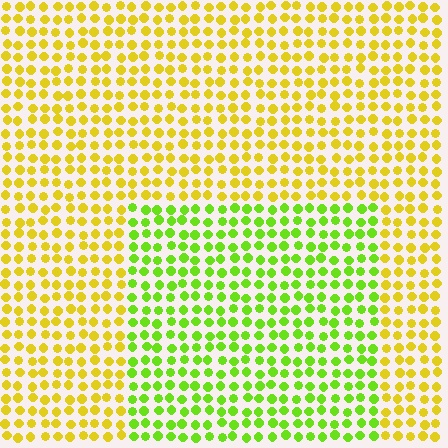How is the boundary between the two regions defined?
The boundary is defined purely by a slight shift in hue (about 43 degrees). Spacing, size, and orientation are identical on both sides.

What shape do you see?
I see a rectangle.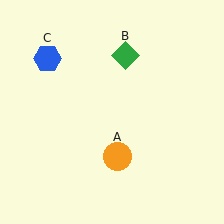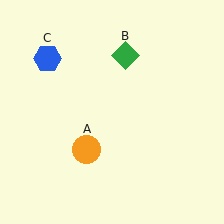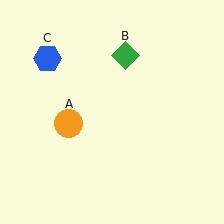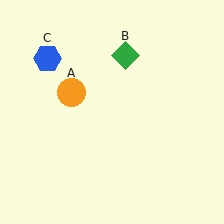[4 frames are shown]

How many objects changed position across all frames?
1 object changed position: orange circle (object A).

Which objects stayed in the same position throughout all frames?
Green diamond (object B) and blue hexagon (object C) remained stationary.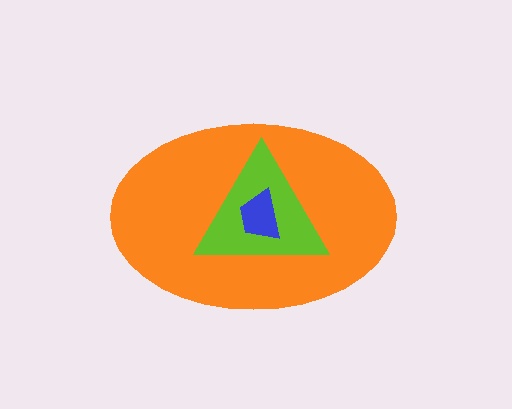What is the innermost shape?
The blue trapezoid.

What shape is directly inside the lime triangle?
The blue trapezoid.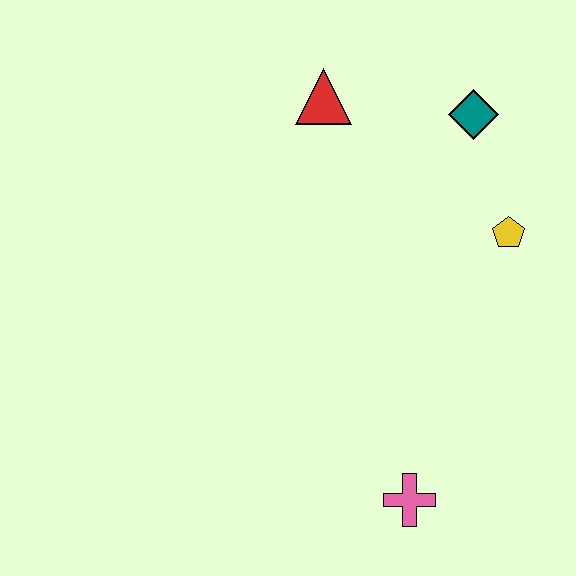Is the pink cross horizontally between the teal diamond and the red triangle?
Yes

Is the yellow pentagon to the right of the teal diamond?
Yes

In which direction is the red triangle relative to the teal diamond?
The red triangle is to the left of the teal diamond.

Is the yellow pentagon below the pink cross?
No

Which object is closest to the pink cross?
The yellow pentagon is closest to the pink cross.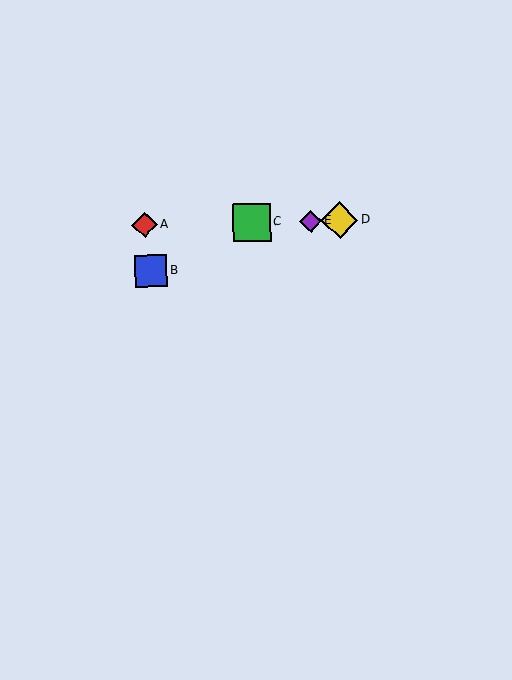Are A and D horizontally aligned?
Yes, both are at y≈225.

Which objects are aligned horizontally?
Objects A, C, D, E are aligned horizontally.